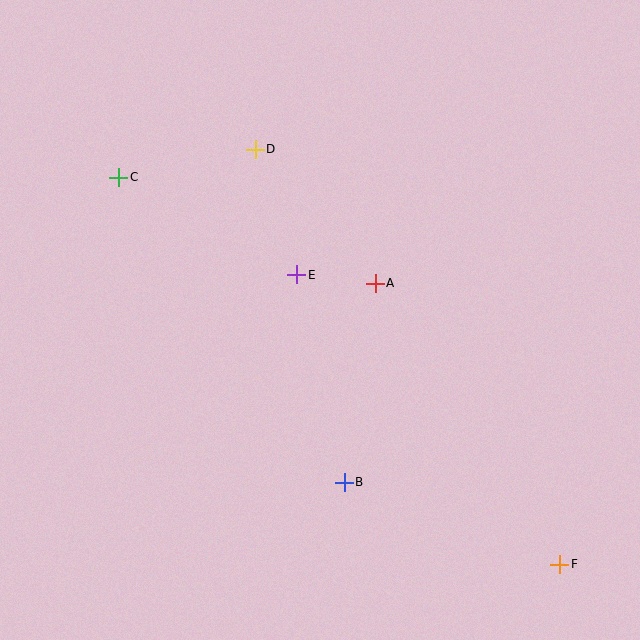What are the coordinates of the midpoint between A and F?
The midpoint between A and F is at (467, 424).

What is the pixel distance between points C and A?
The distance between C and A is 278 pixels.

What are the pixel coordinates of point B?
Point B is at (344, 482).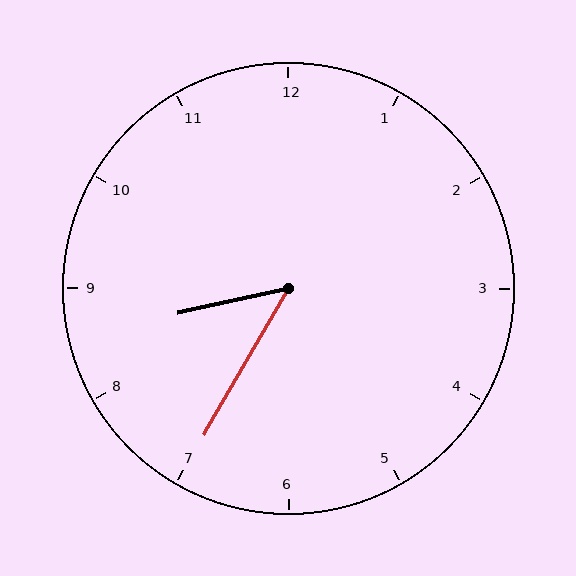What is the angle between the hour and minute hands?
Approximately 48 degrees.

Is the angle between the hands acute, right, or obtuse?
It is acute.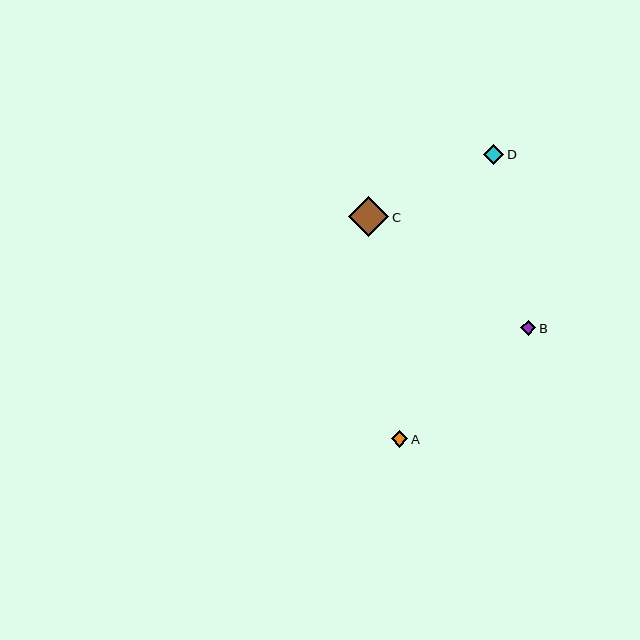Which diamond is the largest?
Diamond C is the largest with a size of approximately 40 pixels.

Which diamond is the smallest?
Diamond B is the smallest with a size of approximately 16 pixels.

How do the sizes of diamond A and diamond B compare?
Diamond A and diamond B are approximately the same size.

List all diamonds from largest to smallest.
From largest to smallest: C, D, A, B.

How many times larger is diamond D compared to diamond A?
Diamond D is approximately 1.2 times the size of diamond A.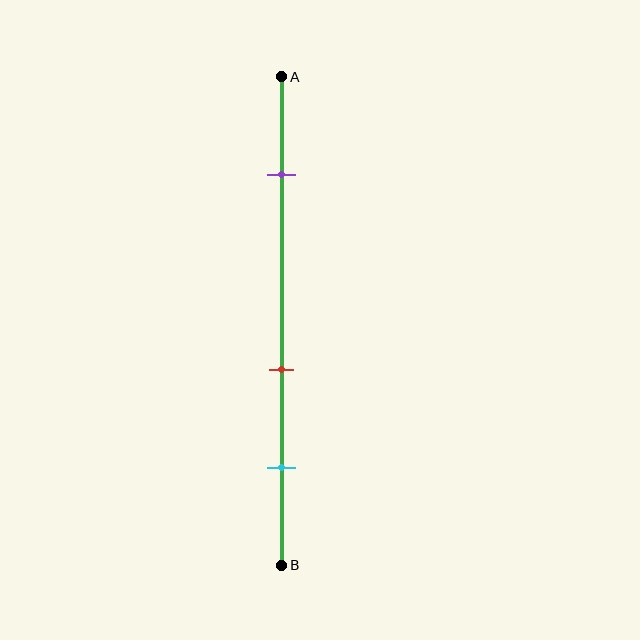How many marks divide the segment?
There are 3 marks dividing the segment.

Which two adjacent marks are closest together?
The red and cyan marks are the closest adjacent pair.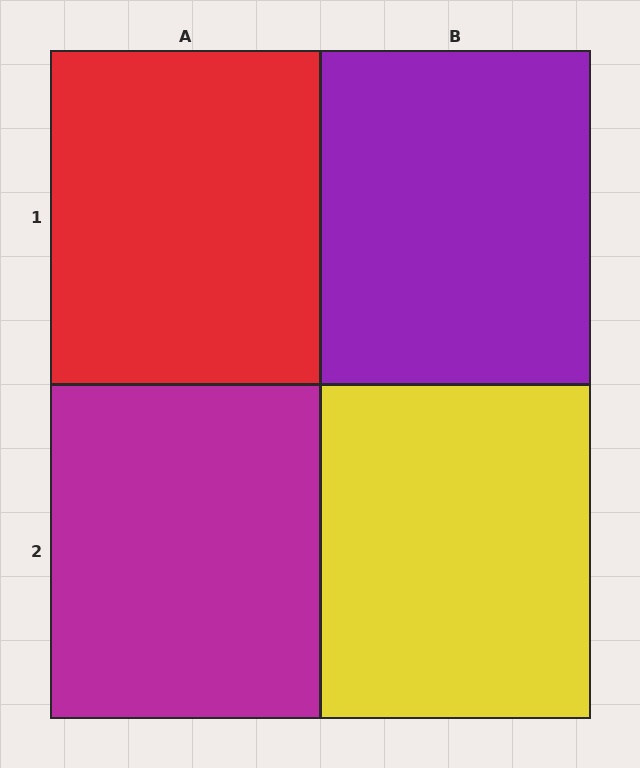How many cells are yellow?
1 cell is yellow.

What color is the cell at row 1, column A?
Red.